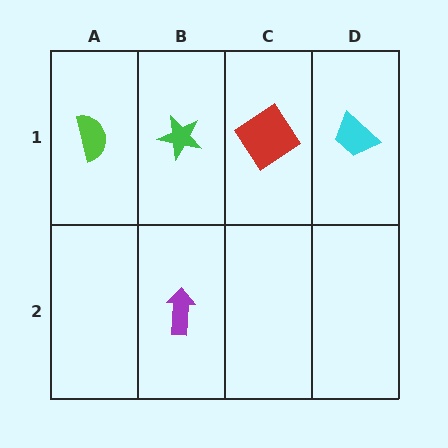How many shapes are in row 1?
4 shapes.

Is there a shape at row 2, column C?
No, that cell is empty.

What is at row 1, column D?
A cyan trapezoid.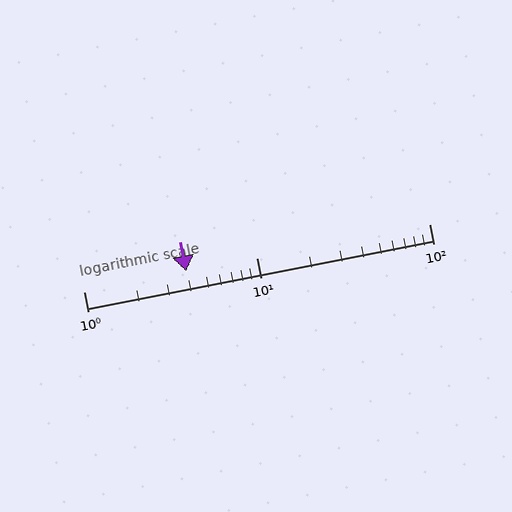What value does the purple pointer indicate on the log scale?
The pointer indicates approximately 3.9.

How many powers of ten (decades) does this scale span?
The scale spans 2 decades, from 1 to 100.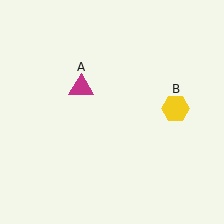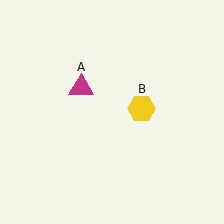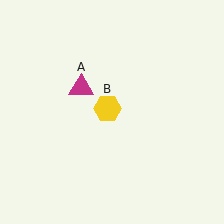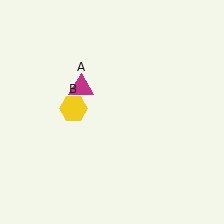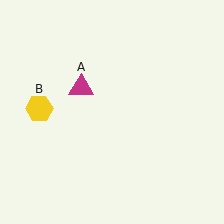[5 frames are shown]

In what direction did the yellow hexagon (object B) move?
The yellow hexagon (object B) moved left.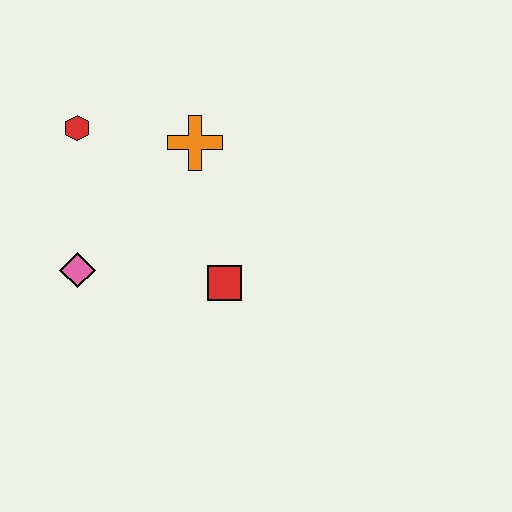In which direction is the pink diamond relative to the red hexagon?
The pink diamond is below the red hexagon.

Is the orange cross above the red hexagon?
No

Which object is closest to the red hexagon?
The orange cross is closest to the red hexagon.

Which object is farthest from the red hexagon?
The red square is farthest from the red hexagon.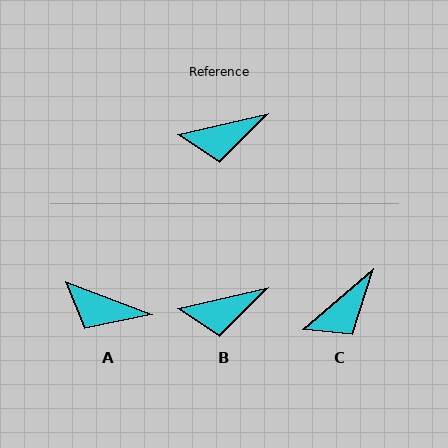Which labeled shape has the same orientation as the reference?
B.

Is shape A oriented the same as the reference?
No, it is off by about 34 degrees.